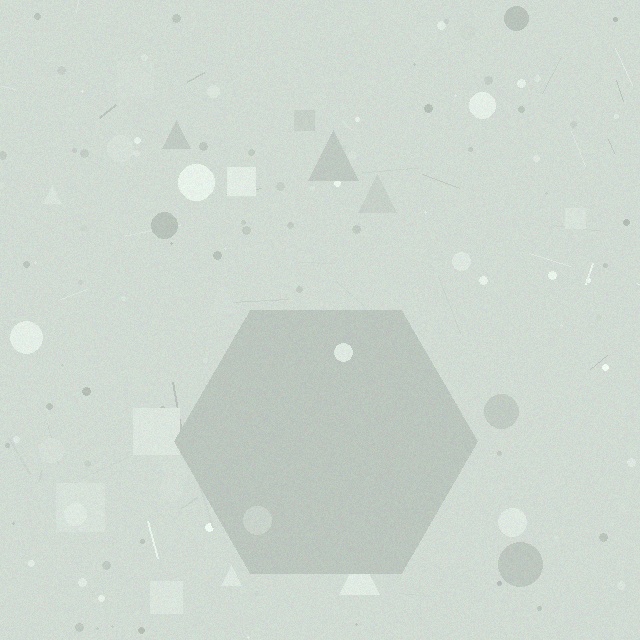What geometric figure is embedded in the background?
A hexagon is embedded in the background.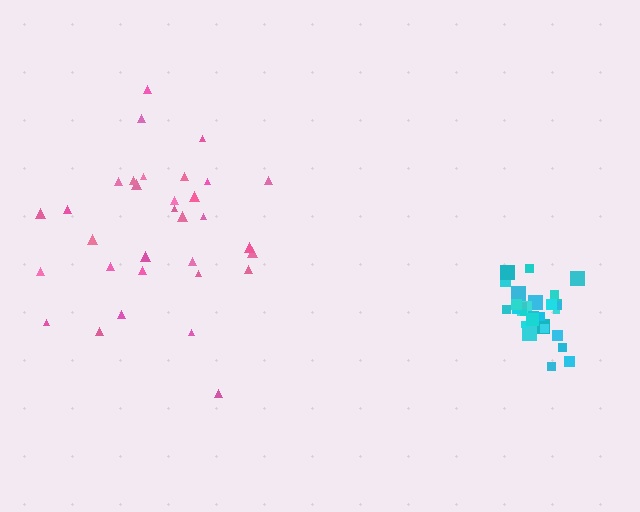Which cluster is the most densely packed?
Cyan.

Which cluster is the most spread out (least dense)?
Pink.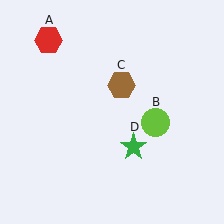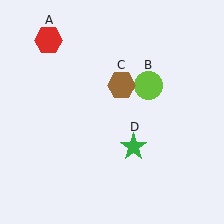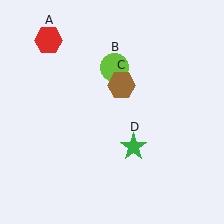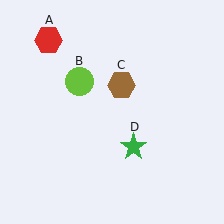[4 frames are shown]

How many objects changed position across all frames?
1 object changed position: lime circle (object B).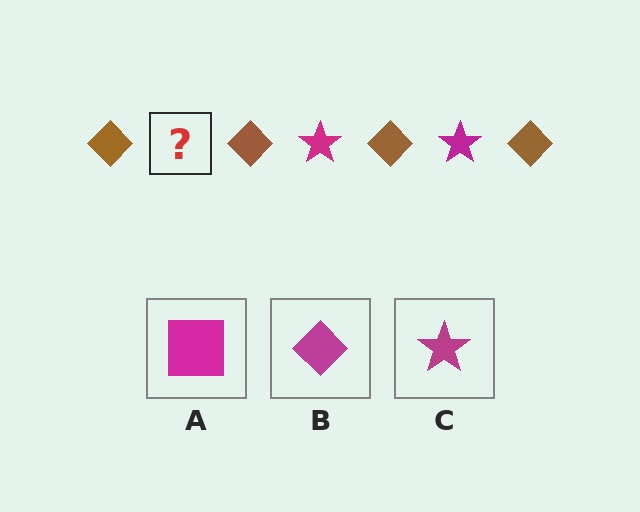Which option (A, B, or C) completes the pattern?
C.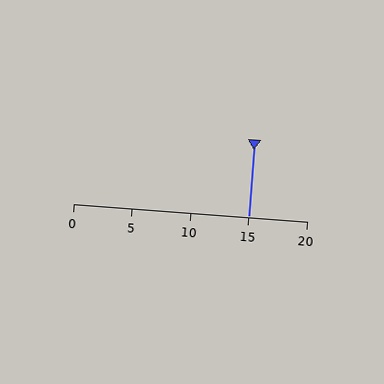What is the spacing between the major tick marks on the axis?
The major ticks are spaced 5 apart.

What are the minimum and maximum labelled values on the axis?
The axis runs from 0 to 20.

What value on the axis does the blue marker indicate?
The marker indicates approximately 15.